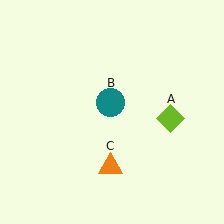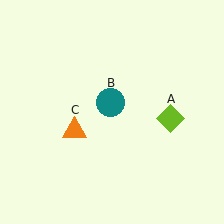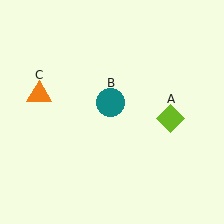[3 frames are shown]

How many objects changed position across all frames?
1 object changed position: orange triangle (object C).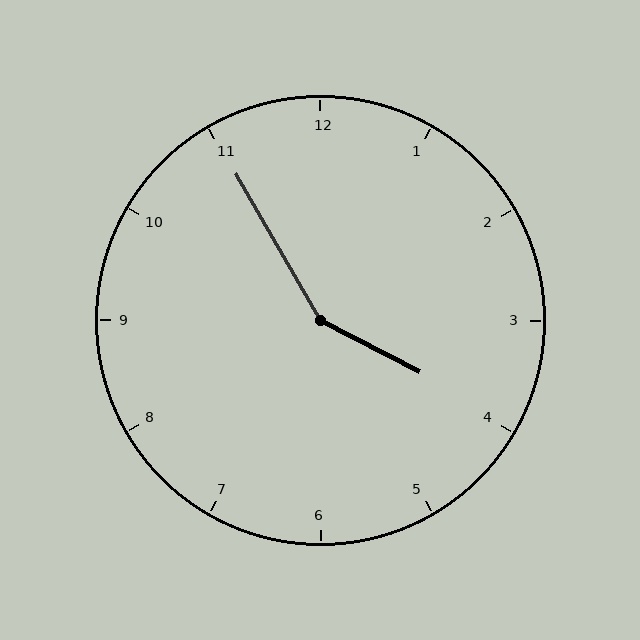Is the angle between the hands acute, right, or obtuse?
It is obtuse.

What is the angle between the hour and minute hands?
Approximately 148 degrees.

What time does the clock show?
3:55.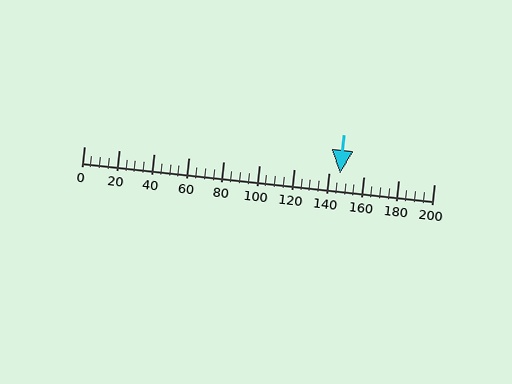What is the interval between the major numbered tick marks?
The major tick marks are spaced 20 units apart.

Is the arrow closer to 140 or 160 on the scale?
The arrow is closer to 140.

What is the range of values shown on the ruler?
The ruler shows values from 0 to 200.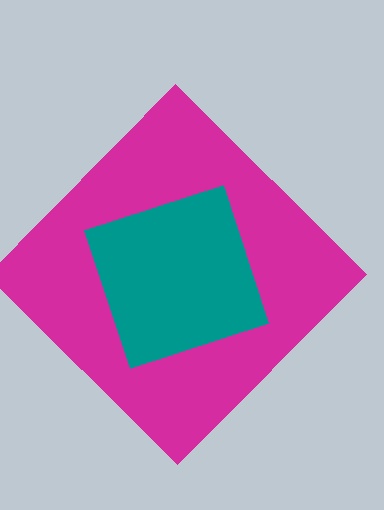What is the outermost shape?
The magenta diamond.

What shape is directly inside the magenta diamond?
The teal diamond.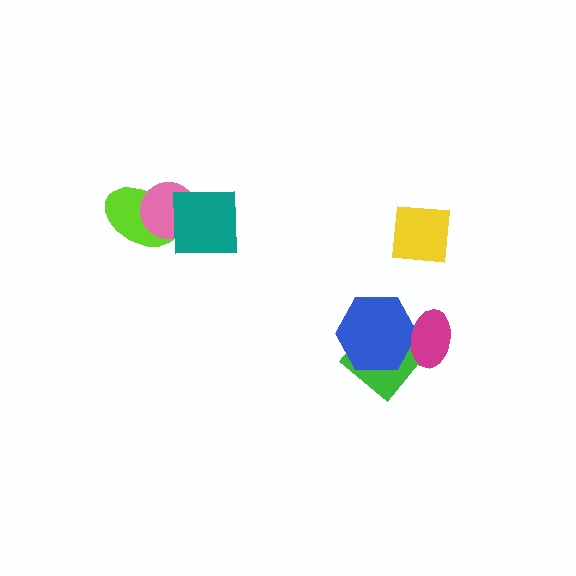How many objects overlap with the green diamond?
2 objects overlap with the green diamond.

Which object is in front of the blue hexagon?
The magenta ellipse is in front of the blue hexagon.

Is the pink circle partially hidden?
Yes, it is partially covered by another shape.